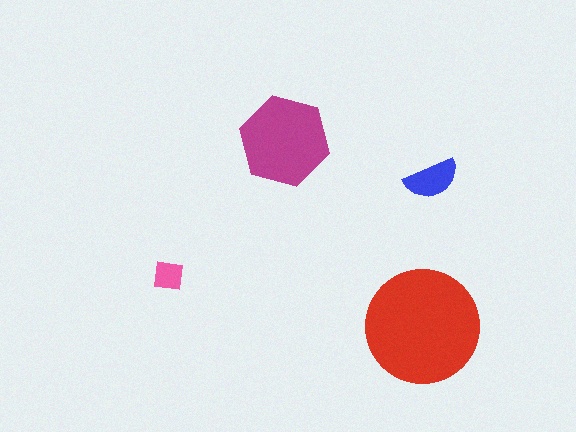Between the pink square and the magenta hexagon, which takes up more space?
The magenta hexagon.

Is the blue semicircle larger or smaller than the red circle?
Smaller.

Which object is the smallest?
The pink square.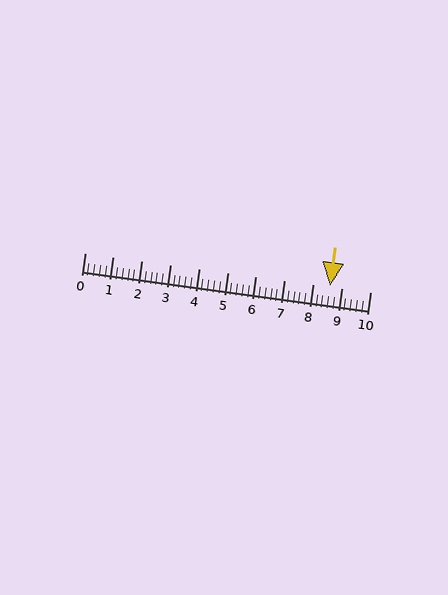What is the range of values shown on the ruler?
The ruler shows values from 0 to 10.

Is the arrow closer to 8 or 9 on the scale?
The arrow is closer to 9.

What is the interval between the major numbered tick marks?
The major tick marks are spaced 1 units apart.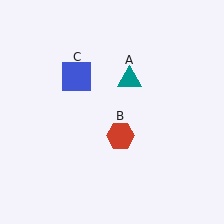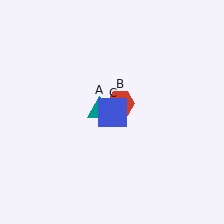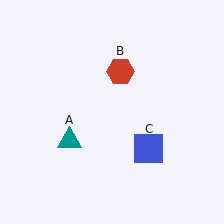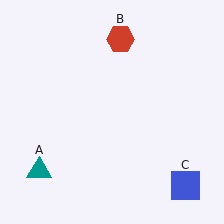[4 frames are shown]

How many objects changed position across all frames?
3 objects changed position: teal triangle (object A), red hexagon (object B), blue square (object C).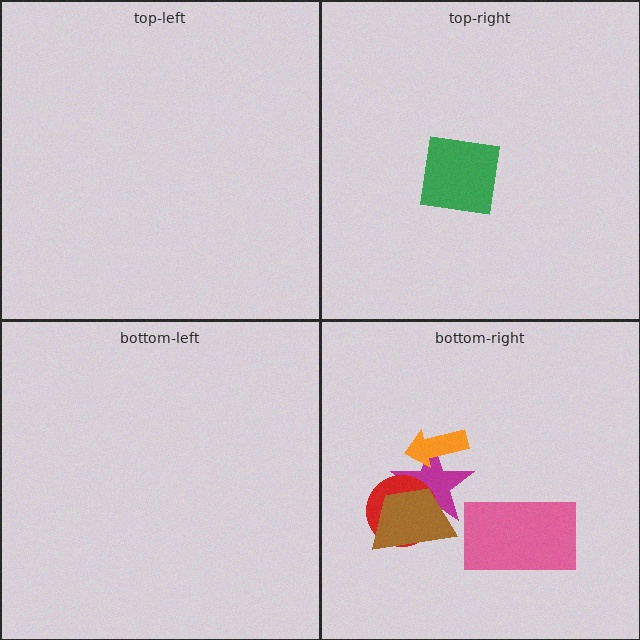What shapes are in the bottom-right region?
The magenta star, the red circle, the orange arrow, the brown trapezoid, the pink rectangle.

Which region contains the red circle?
The bottom-right region.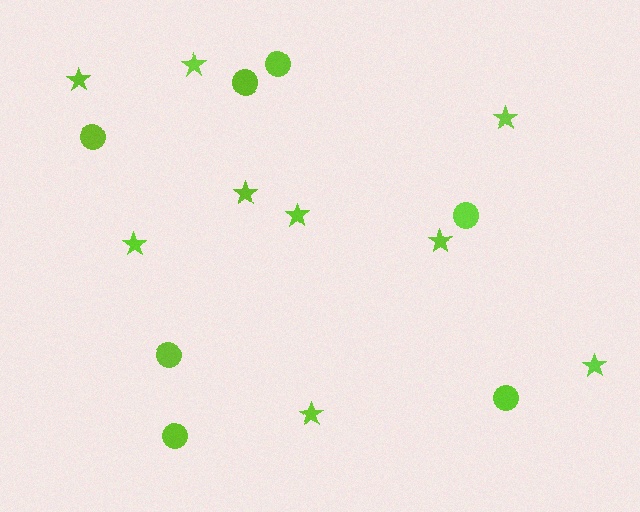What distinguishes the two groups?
There are 2 groups: one group of stars (9) and one group of circles (7).